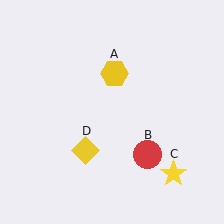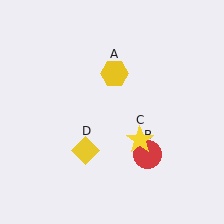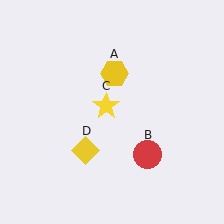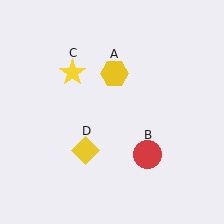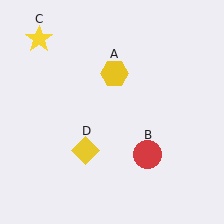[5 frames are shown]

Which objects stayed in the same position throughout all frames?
Yellow hexagon (object A) and red circle (object B) and yellow diamond (object D) remained stationary.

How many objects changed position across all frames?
1 object changed position: yellow star (object C).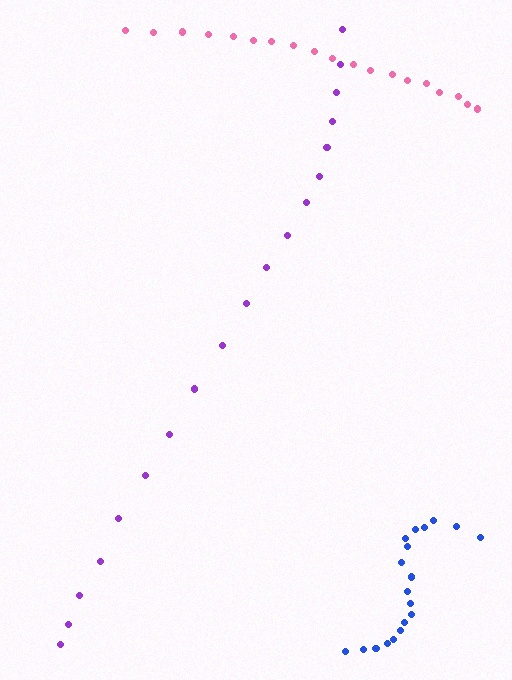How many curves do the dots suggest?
There are 3 distinct paths.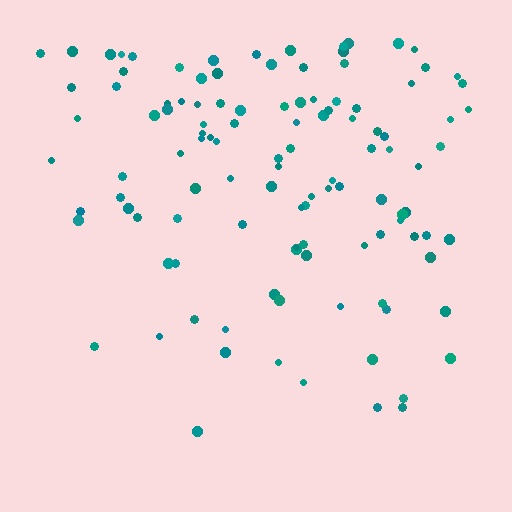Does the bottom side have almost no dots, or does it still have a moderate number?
Still a moderate number, just noticeably fewer than the top.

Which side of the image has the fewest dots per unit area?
The bottom.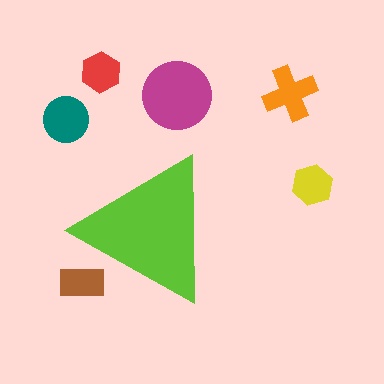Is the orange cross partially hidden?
No, the orange cross is fully visible.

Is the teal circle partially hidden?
No, the teal circle is fully visible.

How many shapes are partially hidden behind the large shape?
1 shape is partially hidden.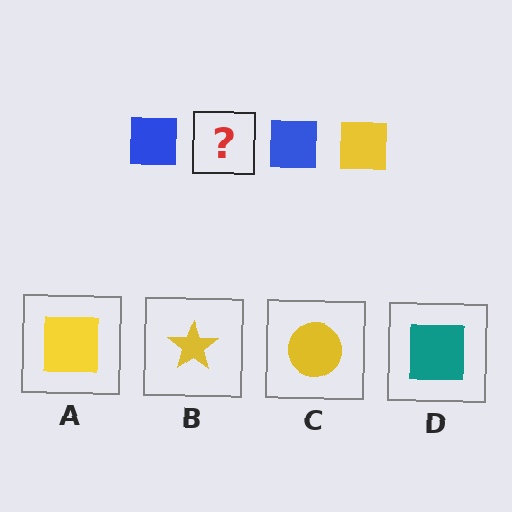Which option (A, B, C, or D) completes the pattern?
A.